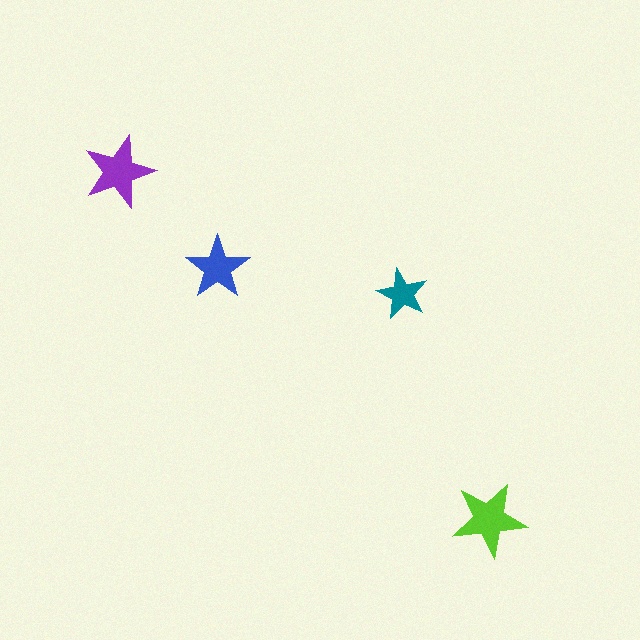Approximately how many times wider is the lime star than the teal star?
About 1.5 times wider.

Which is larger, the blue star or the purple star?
The purple one.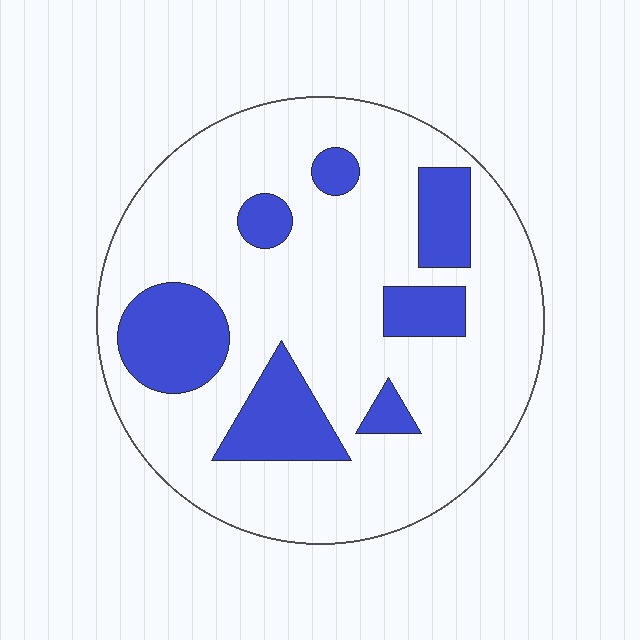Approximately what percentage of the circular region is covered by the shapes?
Approximately 20%.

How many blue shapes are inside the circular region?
7.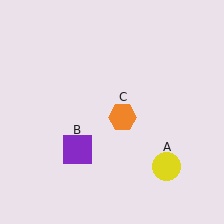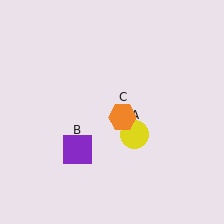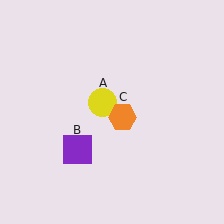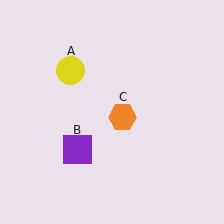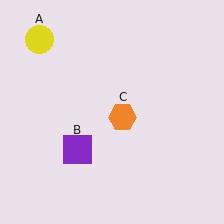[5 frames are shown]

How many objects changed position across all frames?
1 object changed position: yellow circle (object A).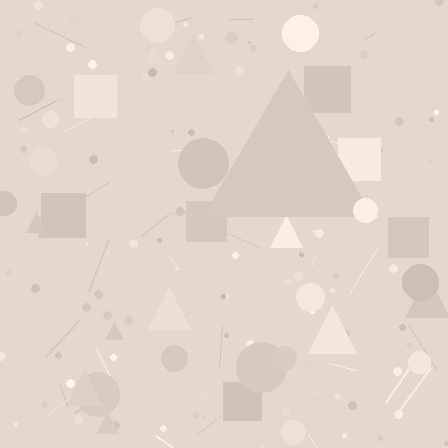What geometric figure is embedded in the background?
A triangle is embedded in the background.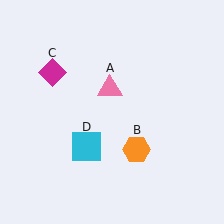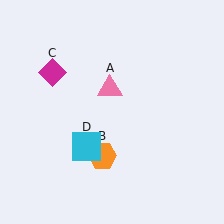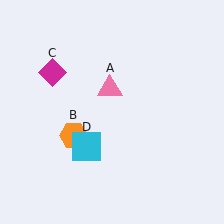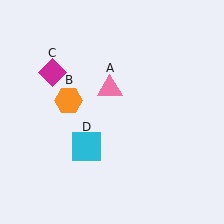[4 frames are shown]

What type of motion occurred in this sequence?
The orange hexagon (object B) rotated clockwise around the center of the scene.